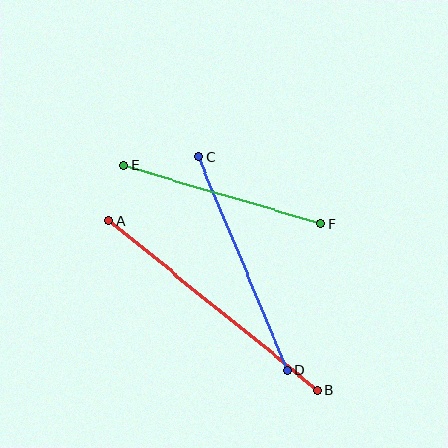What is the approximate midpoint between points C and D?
The midpoint is at approximately (243, 263) pixels.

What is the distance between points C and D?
The distance is approximately 231 pixels.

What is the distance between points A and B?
The distance is approximately 269 pixels.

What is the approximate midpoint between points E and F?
The midpoint is at approximately (222, 194) pixels.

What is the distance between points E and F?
The distance is approximately 206 pixels.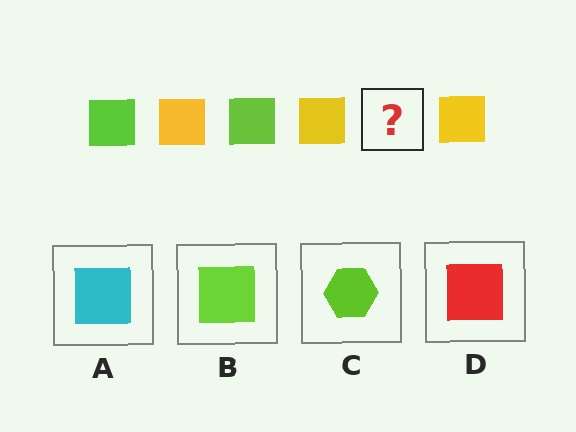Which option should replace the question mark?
Option B.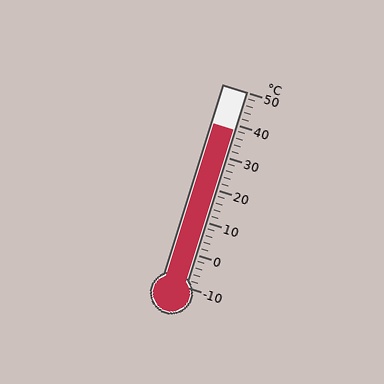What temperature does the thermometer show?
The thermometer shows approximately 38°C.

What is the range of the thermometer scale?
The thermometer scale ranges from -10°C to 50°C.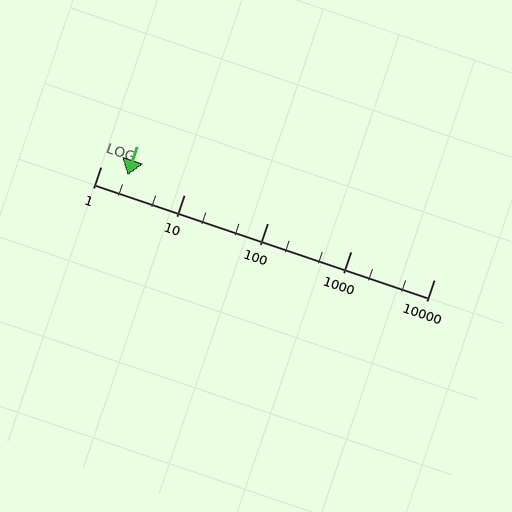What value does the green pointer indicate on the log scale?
The pointer indicates approximately 2.1.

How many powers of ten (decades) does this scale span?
The scale spans 4 decades, from 1 to 10000.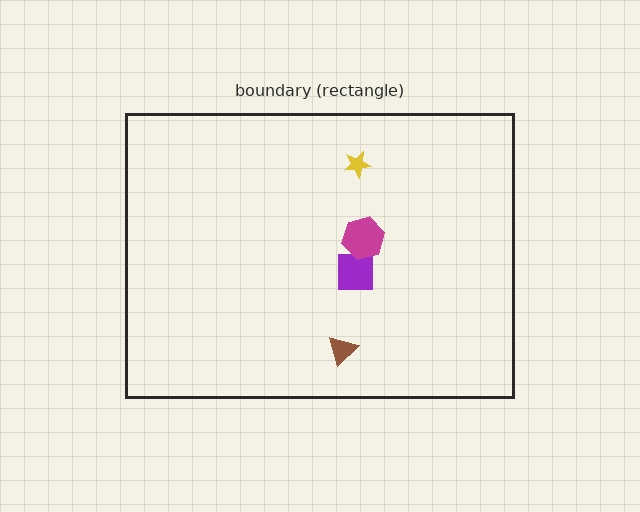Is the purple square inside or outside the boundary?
Inside.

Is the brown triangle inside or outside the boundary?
Inside.